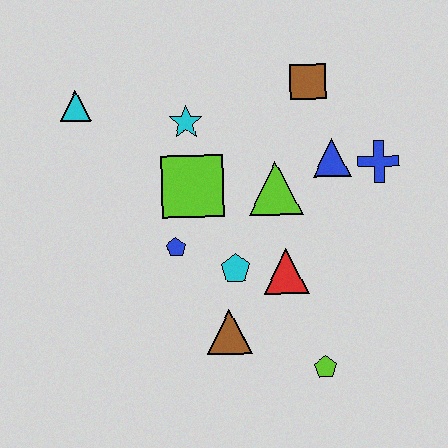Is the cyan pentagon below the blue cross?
Yes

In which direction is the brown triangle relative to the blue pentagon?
The brown triangle is below the blue pentagon.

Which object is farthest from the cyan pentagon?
The cyan triangle is farthest from the cyan pentagon.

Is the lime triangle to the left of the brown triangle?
No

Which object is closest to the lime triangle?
The blue triangle is closest to the lime triangle.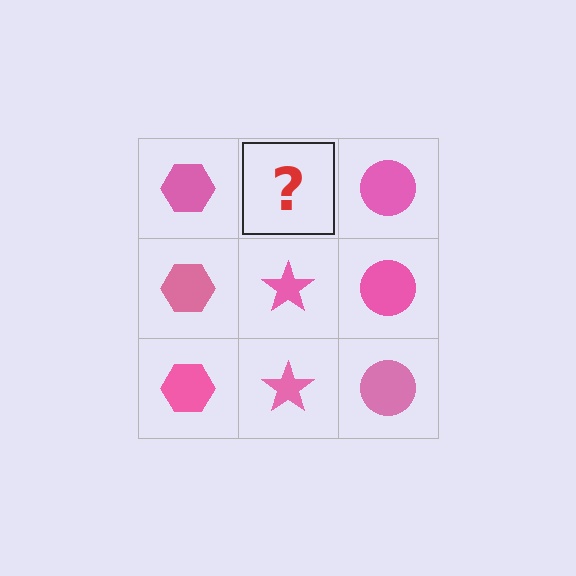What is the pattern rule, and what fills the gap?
The rule is that each column has a consistent shape. The gap should be filled with a pink star.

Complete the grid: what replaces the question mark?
The question mark should be replaced with a pink star.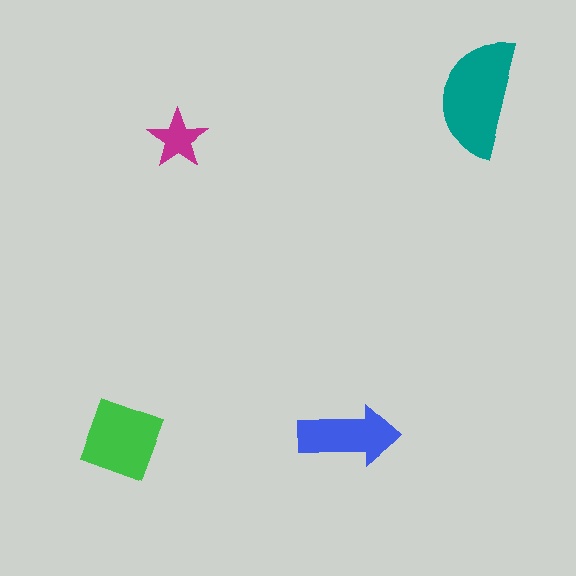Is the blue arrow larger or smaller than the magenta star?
Larger.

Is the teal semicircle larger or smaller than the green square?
Larger.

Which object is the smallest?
The magenta star.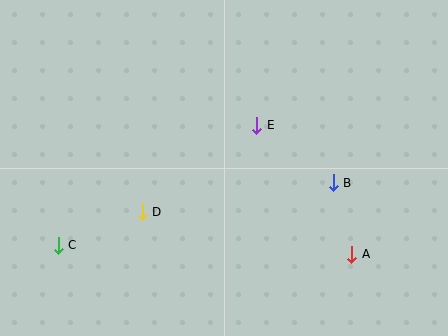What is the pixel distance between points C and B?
The distance between C and B is 282 pixels.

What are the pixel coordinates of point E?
Point E is at (257, 125).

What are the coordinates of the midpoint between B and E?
The midpoint between B and E is at (295, 154).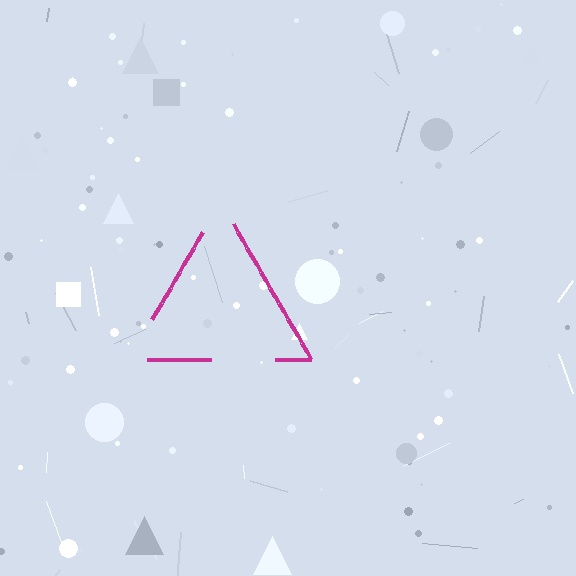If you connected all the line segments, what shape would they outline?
They would outline a triangle.